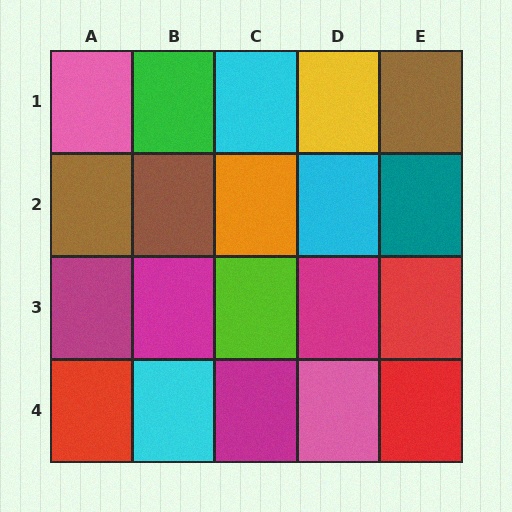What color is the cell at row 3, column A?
Magenta.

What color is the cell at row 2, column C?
Orange.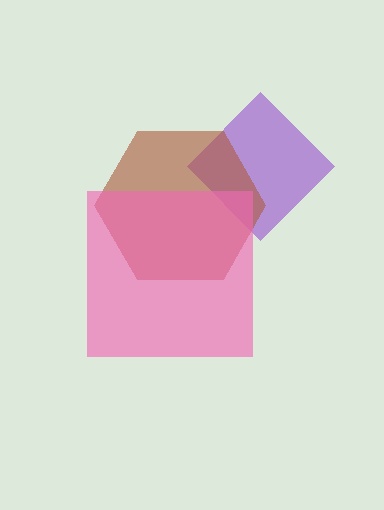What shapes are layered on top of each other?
The layered shapes are: a purple diamond, a brown hexagon, a pink square.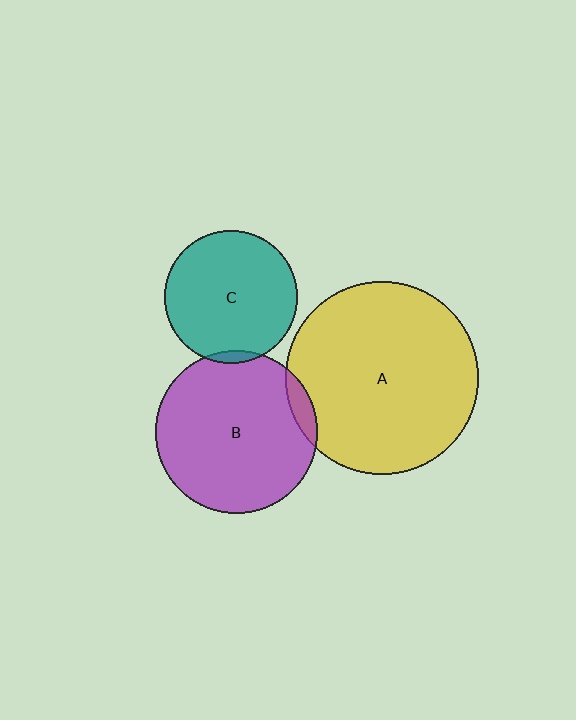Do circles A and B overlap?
Yes.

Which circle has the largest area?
Circle A (yellow).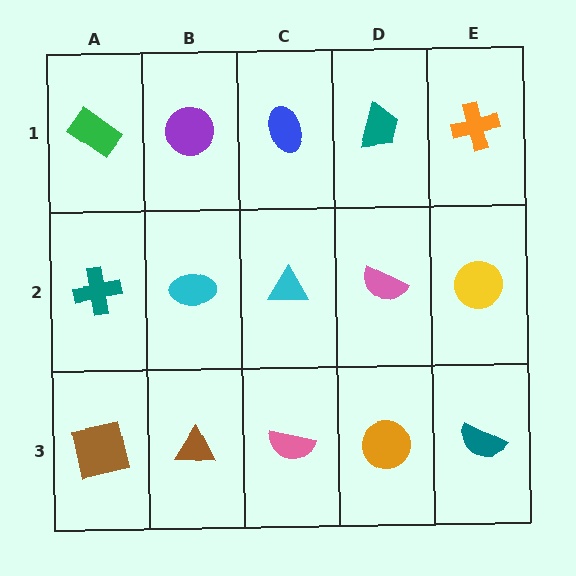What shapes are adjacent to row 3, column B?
A cyan ellipse (row 2, column B), a brown square (row 3, column A), a pink semicircle (row 3, column C).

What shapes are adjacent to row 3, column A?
A teal cross (row 2, column A), a brown triangle (row 3, column B).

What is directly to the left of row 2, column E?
A pink semicircle.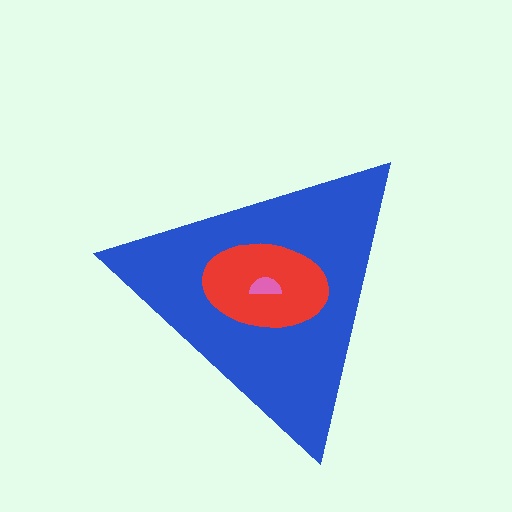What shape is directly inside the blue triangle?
The red ellipse.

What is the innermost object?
The pink semicircle.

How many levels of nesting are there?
3.